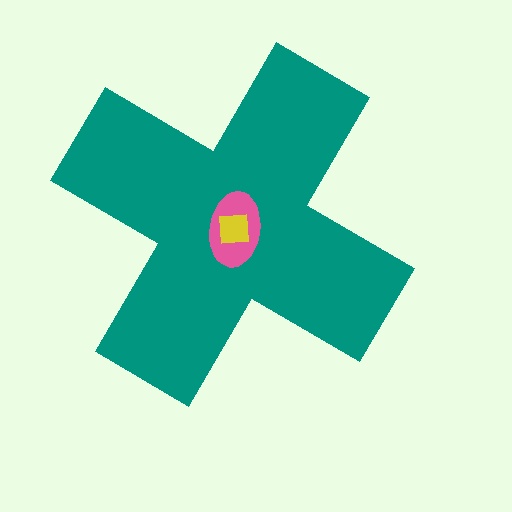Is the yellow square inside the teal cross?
Yes.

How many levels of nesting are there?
3.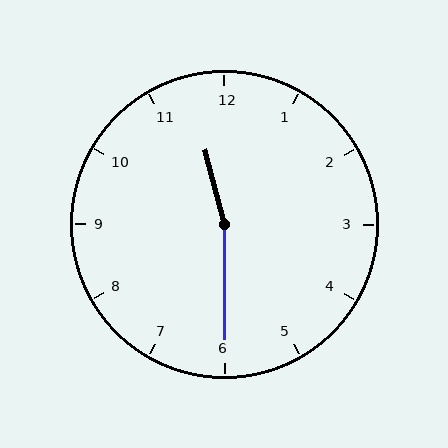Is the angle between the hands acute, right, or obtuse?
It is obtuse.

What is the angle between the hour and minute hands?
Approximately 165 degrees.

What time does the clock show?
11:30.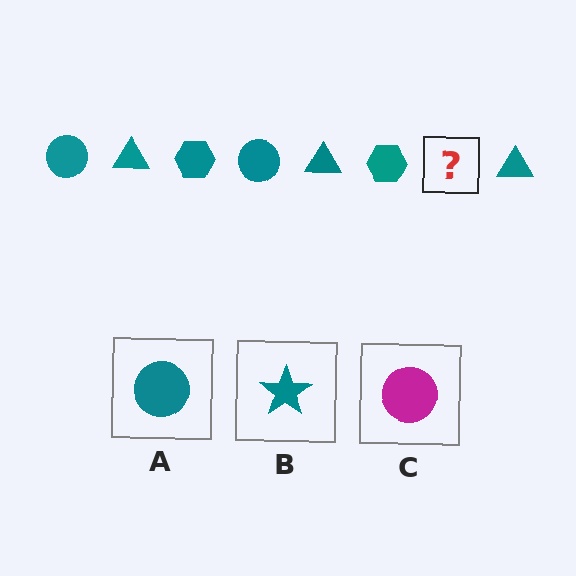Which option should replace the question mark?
Option A.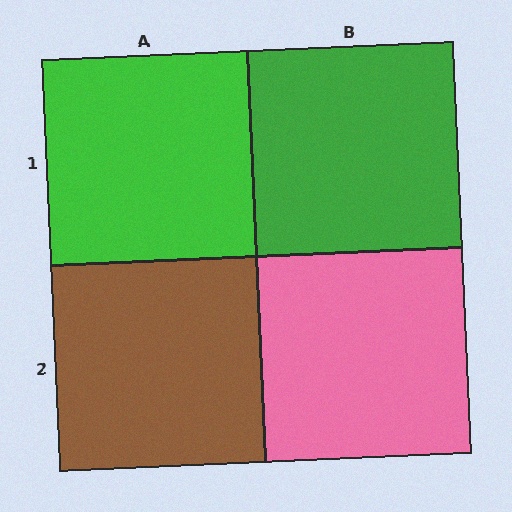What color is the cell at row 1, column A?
Green.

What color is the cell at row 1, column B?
Green.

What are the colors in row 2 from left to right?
Brown, pink.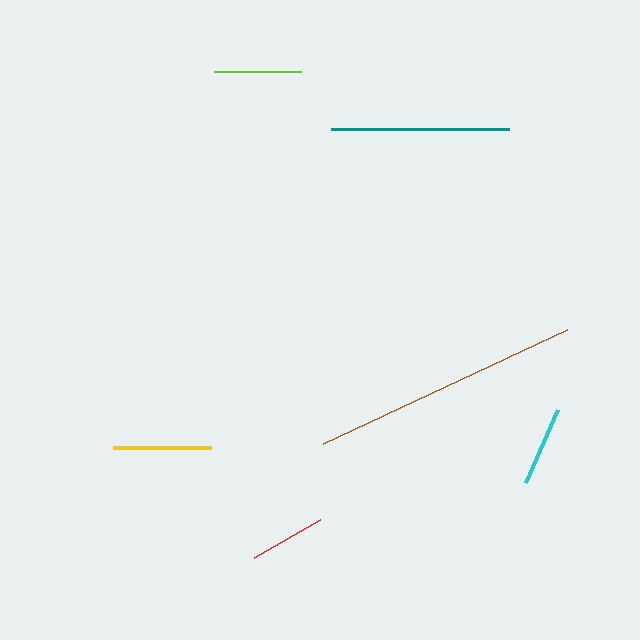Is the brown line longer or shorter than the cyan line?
The brown line is longer than the cyan line.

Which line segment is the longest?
The brown line is the longest at approximately 269 pixels.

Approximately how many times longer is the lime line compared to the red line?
The lime line is approximately 1.1 times the length of the red line.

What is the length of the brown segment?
The brown segment is approximately 269 pixels long.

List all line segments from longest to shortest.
From longest to shortest: brown, teal, yellow, lime, cyan, red.